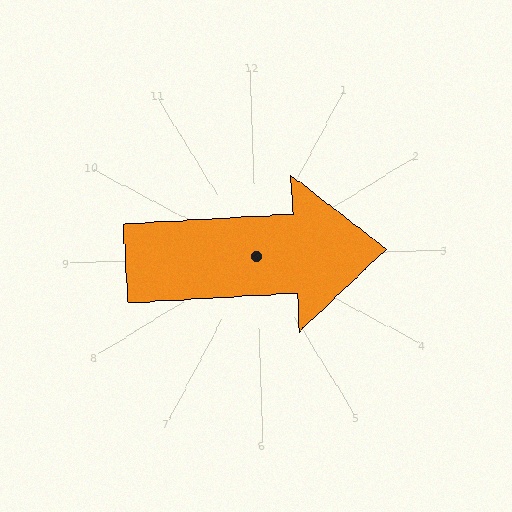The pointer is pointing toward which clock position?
Roughly 3 o'clock.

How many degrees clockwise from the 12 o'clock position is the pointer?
Approximately 89 degrees.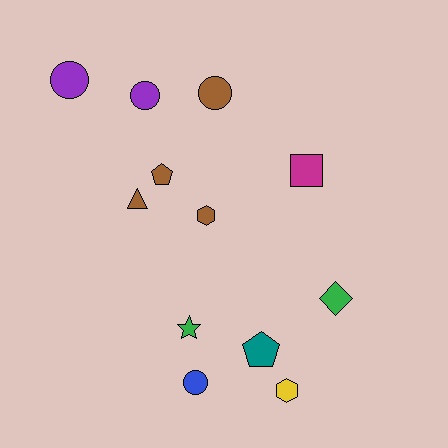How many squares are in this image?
There is 1 square.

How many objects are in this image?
There are 12 objects.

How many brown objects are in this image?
There are 4 brown objects.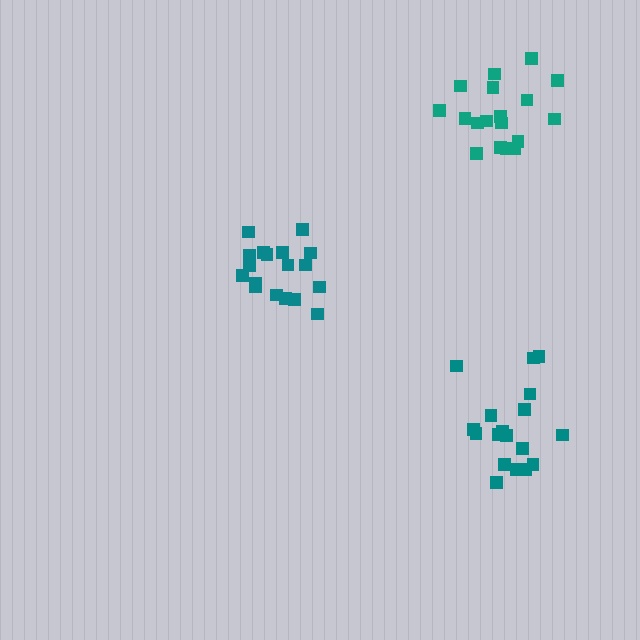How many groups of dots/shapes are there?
There are 3 groups.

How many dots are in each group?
Group 1: 18 dots, Group 2: 18 dots, Group 3: 18 dots (54 total).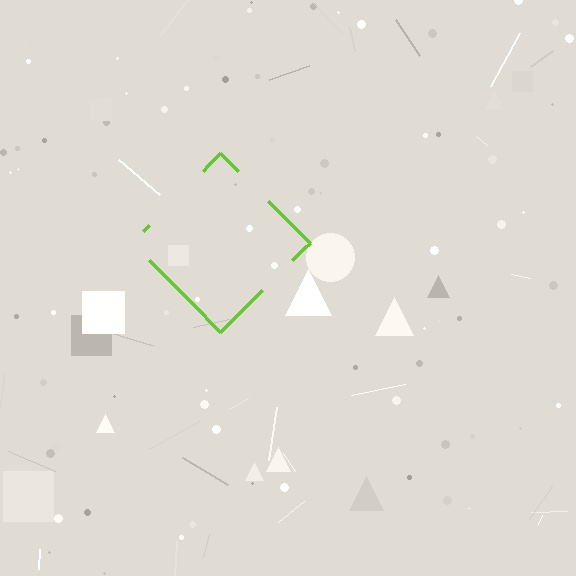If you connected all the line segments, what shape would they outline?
They would outline a diamond.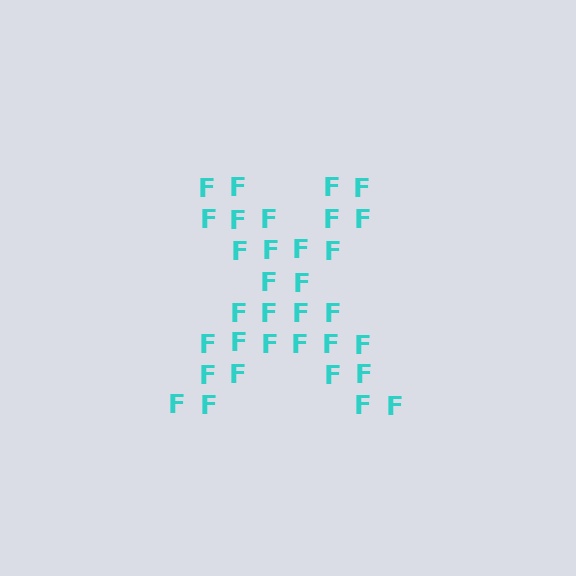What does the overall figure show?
The overall figure shows the letter X.